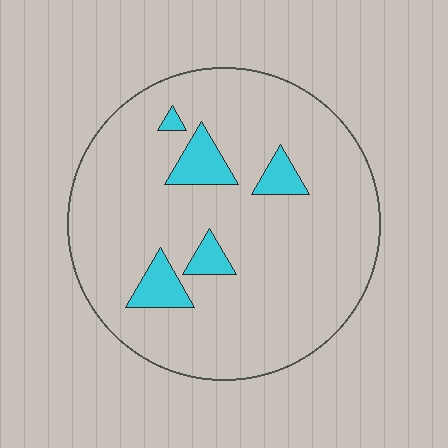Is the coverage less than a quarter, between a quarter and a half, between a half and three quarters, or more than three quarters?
Less than a quarter.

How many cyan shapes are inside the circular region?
5.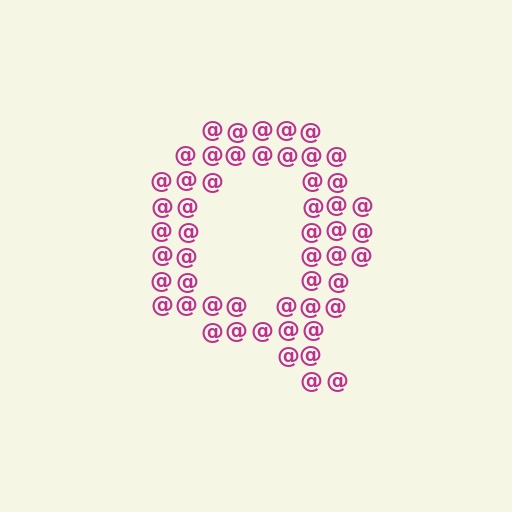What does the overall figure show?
The overall figure shows the letter Q.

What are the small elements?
The small elements are at signs.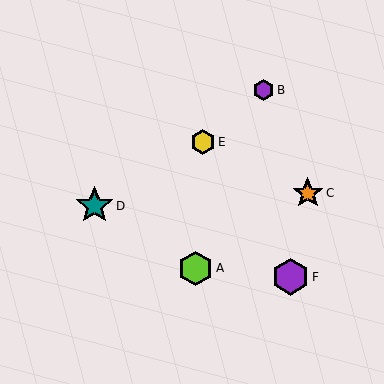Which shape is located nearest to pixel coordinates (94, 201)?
The teal star (labeled D) at (94, 206) is nearest to that location.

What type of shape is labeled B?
Shape B is a purple hexagon.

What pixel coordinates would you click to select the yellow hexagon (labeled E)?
Click at (203, 142) to select the yellow hexagon E.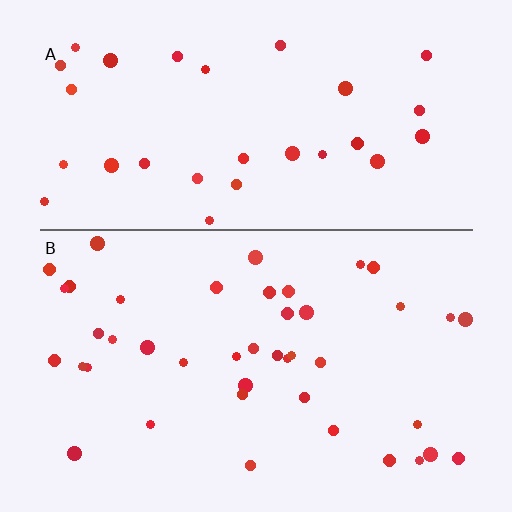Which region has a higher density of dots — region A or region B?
B (the bottom).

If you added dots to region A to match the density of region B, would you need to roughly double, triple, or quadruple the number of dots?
Approximately double.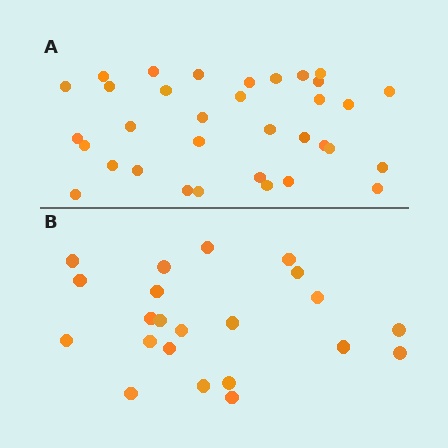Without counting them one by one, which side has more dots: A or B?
Region A (the top region) has more dots.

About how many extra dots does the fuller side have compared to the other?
Region A has roughly 12 or so more dots than region B.